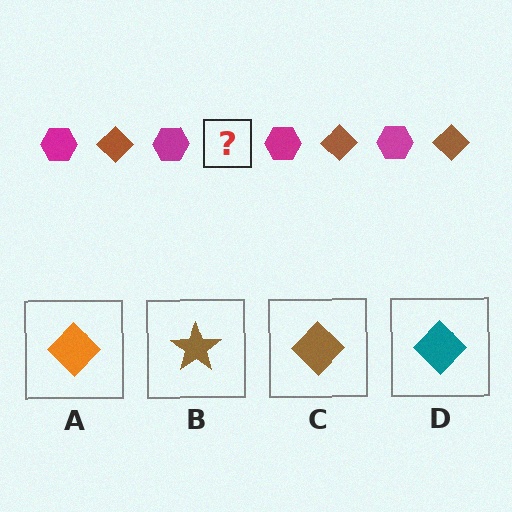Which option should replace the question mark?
Option C.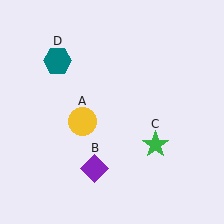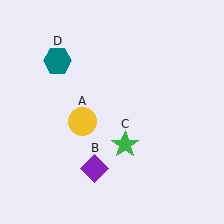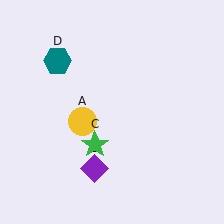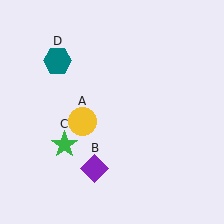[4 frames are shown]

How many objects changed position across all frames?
1 object changed position: green star (object C).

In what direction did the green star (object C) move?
The green star (object C) moved left.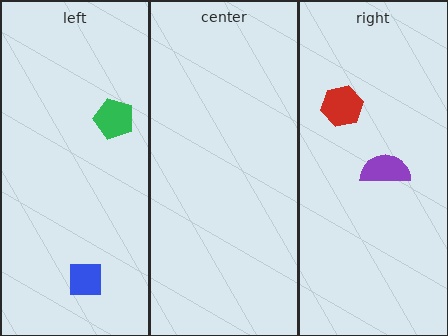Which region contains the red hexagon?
The right region.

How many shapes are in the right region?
2.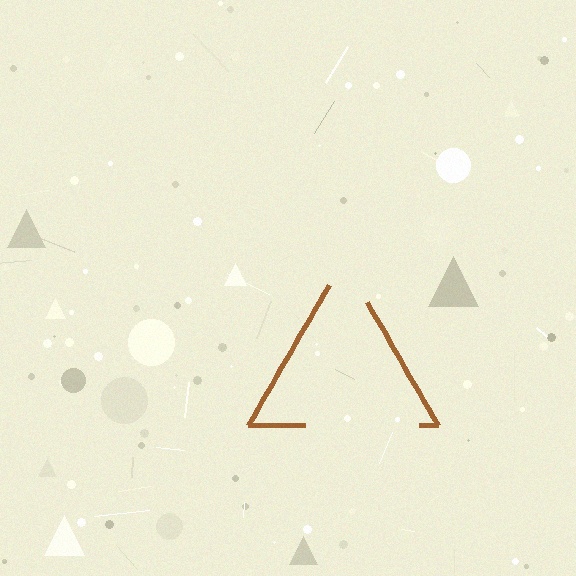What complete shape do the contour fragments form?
The contour fragments form a triangle.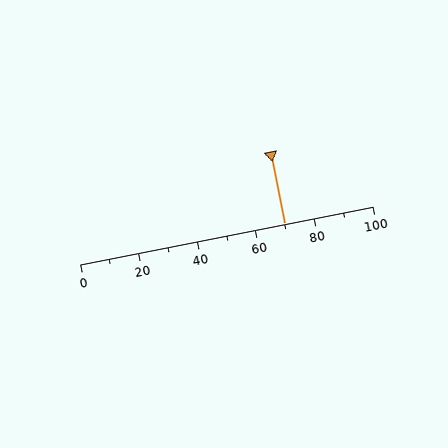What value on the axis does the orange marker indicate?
The marker indicates approximately 70.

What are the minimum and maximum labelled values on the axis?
The axis runs from 0 to 100.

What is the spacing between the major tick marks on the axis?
The major ticks are spaced 20 apart.